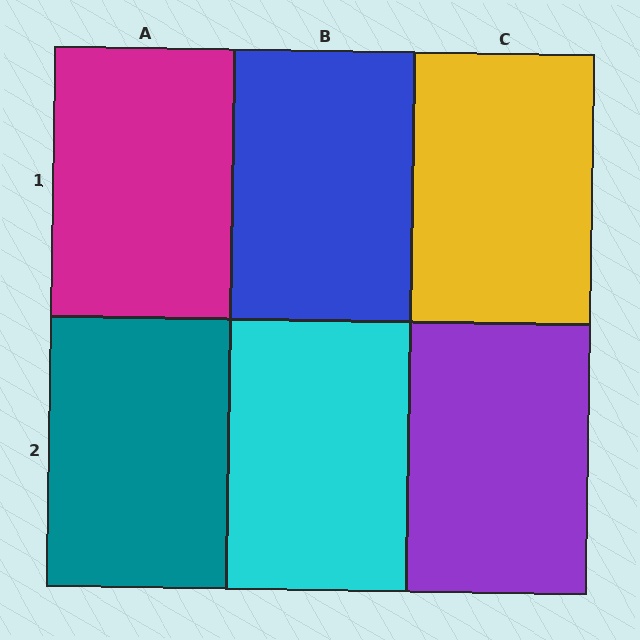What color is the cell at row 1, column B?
Blue.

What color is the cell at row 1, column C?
Yellow.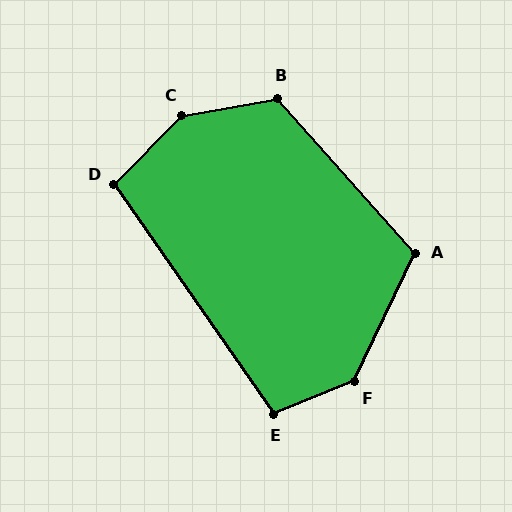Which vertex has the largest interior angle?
C, at approximately 144 degrees.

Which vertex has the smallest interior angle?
D, at approximately 101 degrees.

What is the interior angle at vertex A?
Approximately 113 degrees (obtuse).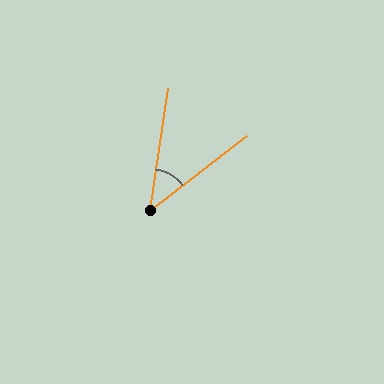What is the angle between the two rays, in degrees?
Approximately 44 degrees.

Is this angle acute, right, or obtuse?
It is acute.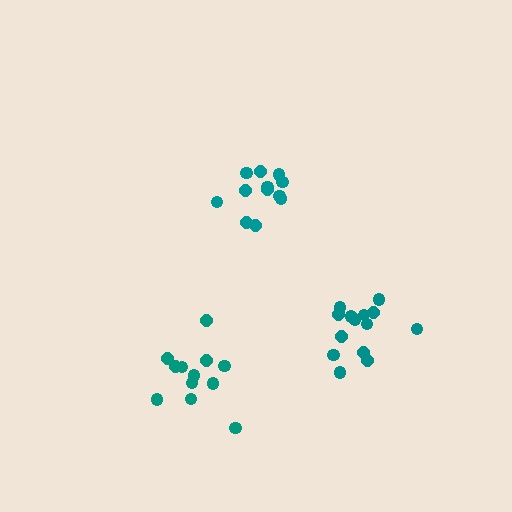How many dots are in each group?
Group 1: 12 dots, Group 2: 12 dots, Group 3: 14 dots (38 total).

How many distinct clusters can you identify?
There are 3 distinct clusters.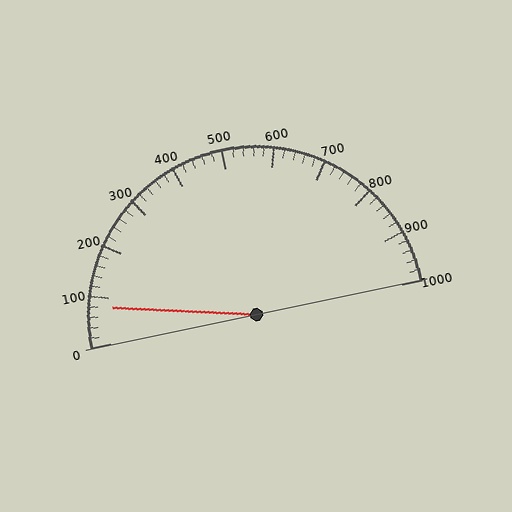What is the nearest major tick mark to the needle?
The nearest major tick mark is 100.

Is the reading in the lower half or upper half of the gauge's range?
The reading is in the lower half of the range (0 to 1000).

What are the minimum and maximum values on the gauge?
The gauge ranges from 0 to 1000.